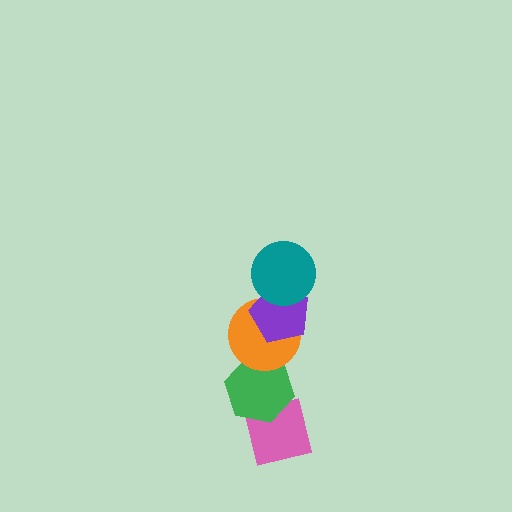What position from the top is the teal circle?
The teal circle is 1st from the top.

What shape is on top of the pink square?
The green hexagon is on top of the pink square.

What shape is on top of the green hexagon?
The orange circle is on top of the green hexagon.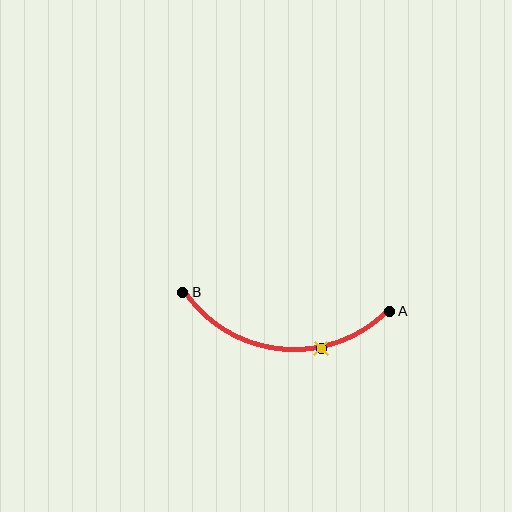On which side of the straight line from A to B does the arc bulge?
The arc bulges below the straight line connecting A and B.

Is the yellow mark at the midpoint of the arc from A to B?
No. The yellow mark lies on the arc but is closer to endpoint A. The arc midpoint would be at the point on the curve equidistant along the arc from both A and B.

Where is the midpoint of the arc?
The arc midpoint is the point on the curve farthest from the straight line joining A and B. It sits below that line.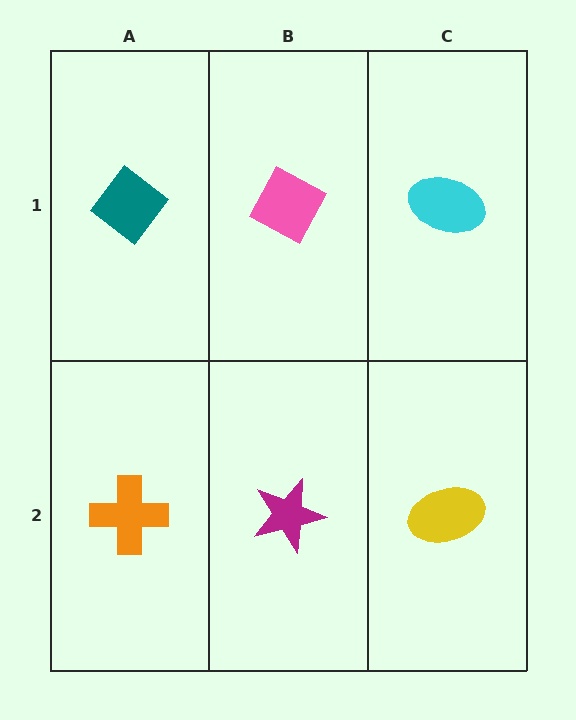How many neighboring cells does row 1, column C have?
2.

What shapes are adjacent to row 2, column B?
A pink diamond (row 1, column B), an orange cross (row 2, column A), a yellow ellipse (row 2, column C).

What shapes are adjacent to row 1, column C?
A yellow ellipse (row 2, column C), a pink diamond (row 1, column B).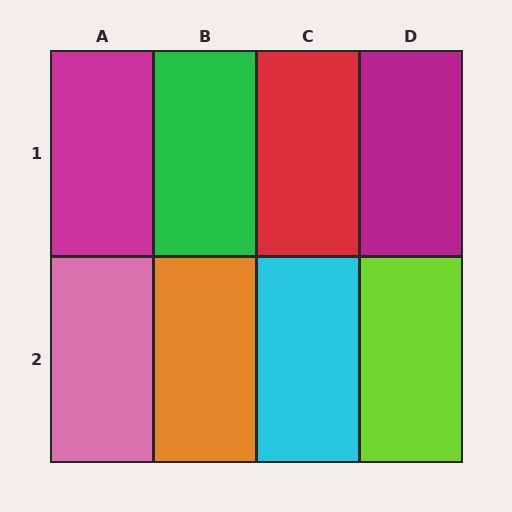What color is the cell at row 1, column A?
Magenta.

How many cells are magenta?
2 cells are magenta.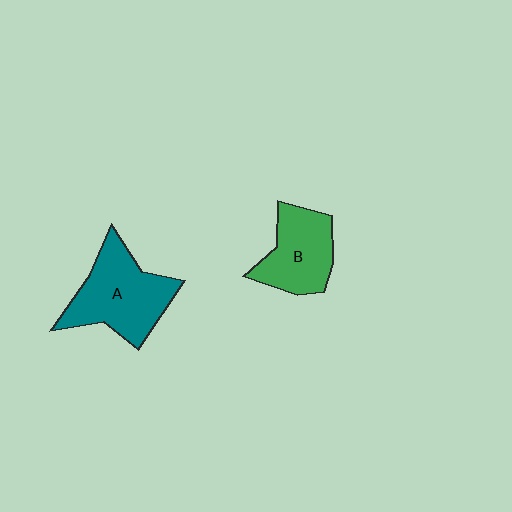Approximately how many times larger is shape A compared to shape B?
Approximately 1.3 times.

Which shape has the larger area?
Shape A (teal).